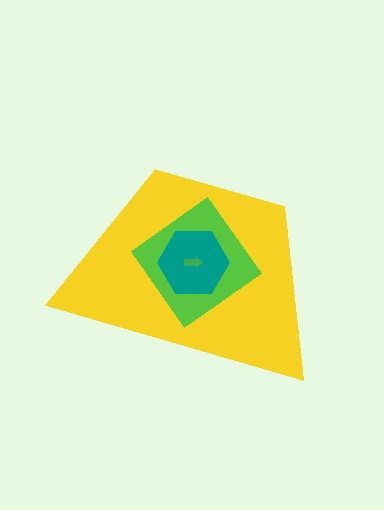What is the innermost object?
The green arrow.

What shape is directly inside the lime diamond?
The teal hexagon.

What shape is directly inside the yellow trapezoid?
The lime diamond.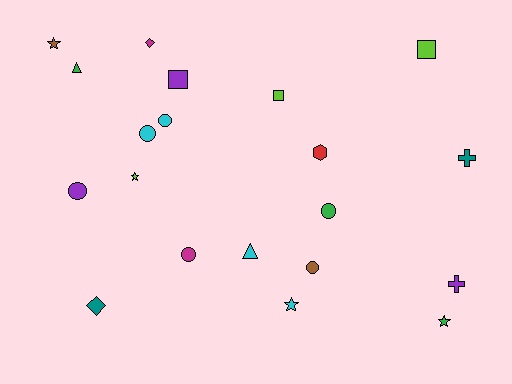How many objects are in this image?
There are 20 objects.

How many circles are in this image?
There are 6 circles.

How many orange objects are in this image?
There are no orange objects.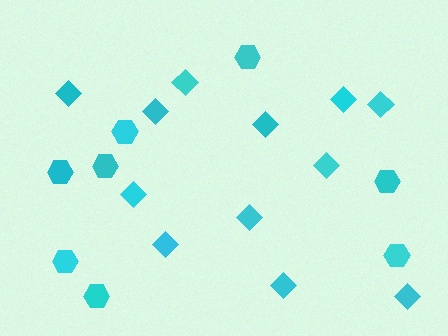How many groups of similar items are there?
There are 2 groups: one group of hexagons (8) and one group of diamonds (12).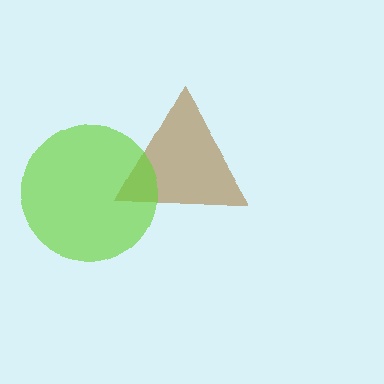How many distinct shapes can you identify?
There are 2 distinct shapes: a brown triangle, a lime circle.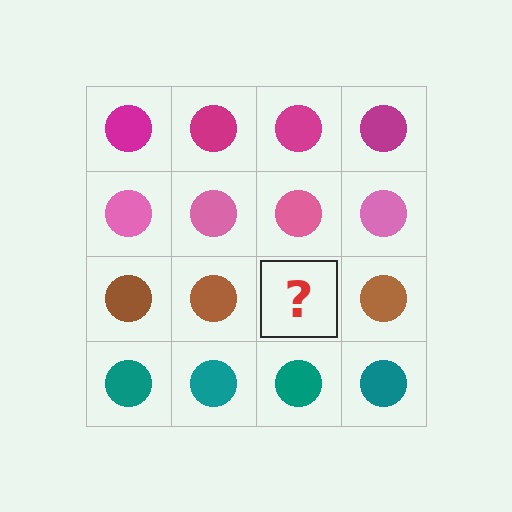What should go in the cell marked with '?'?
The missing cell should contain a brown circle.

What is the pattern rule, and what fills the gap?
The rule is that each row has a consistent color. The gap should be filled with a brown circle.